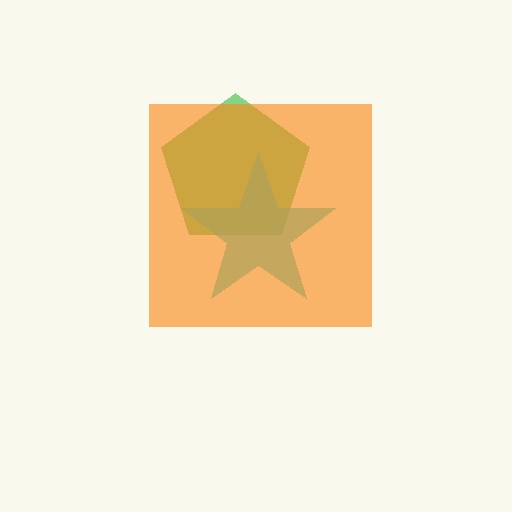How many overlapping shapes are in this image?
There are 3 overlapping shapes in the image.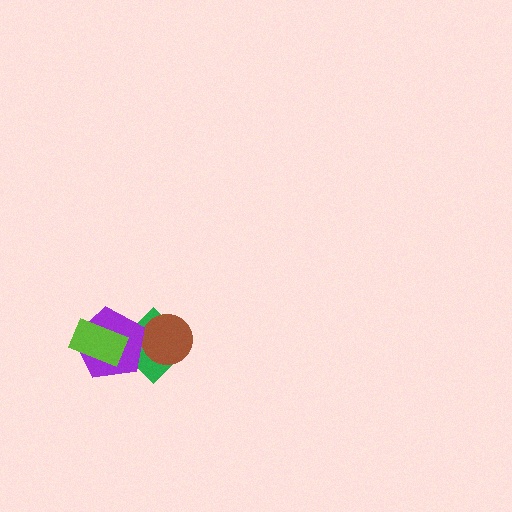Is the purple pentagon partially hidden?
Yes, it is partially covered by another shape.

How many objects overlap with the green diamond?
3 objects overlap with the green diamond.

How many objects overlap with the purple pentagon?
3 objects overlap with the purple pentagon.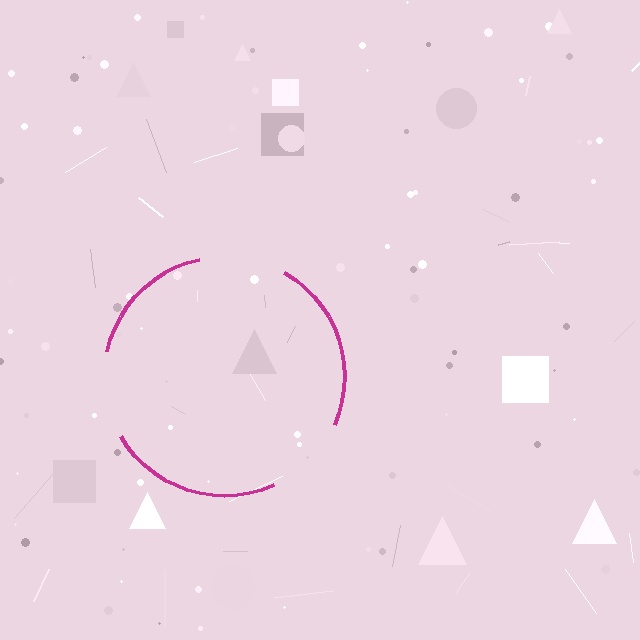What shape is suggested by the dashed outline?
The dashed outline suggests a circle.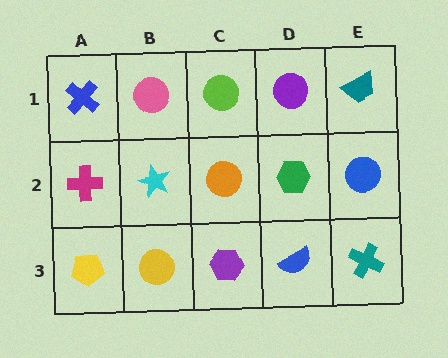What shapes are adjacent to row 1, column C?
An orange circle (row 2, column C), a pink circle (row 1, column B), a purple circle (row 1, column D).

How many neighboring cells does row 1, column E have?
2.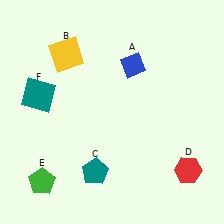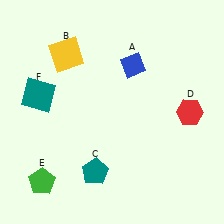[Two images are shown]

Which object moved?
The red hexagon (D) moved up.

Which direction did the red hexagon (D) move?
The red hexagon (D) moved up.